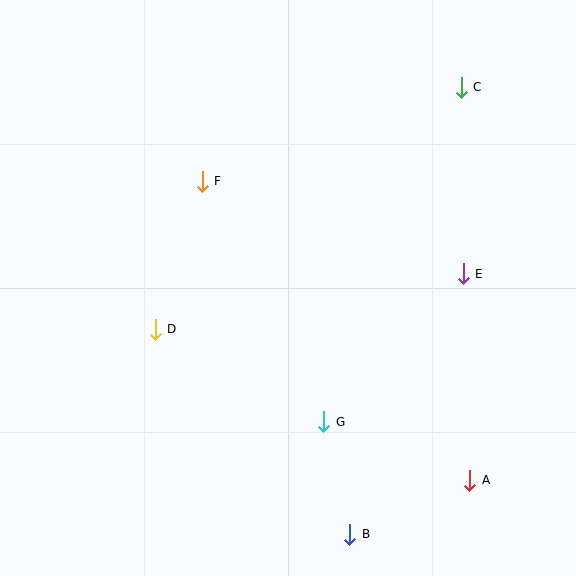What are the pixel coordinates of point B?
Point B is at (350, 534).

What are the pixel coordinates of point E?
Point E is at (463, 274).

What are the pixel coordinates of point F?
Point F is at (202, 181).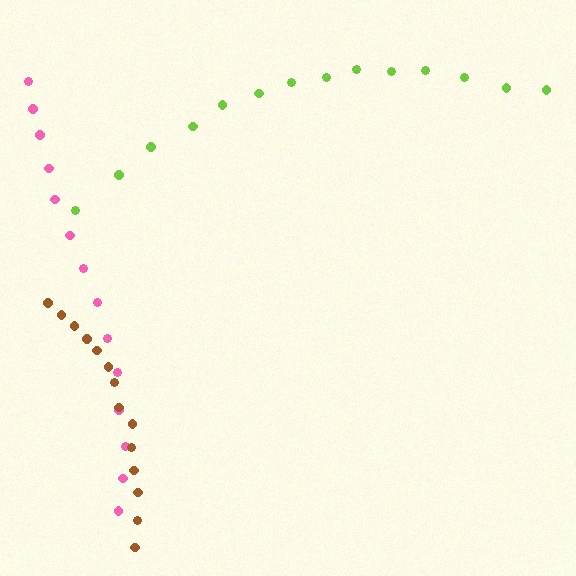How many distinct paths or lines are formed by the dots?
There are 3 distinct paths.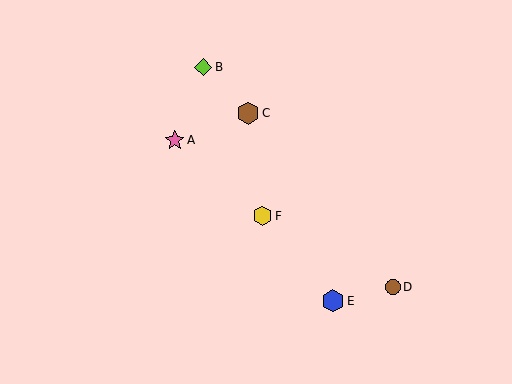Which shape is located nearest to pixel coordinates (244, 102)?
The brown hexagon (labeled C) at (248, 113) is nearest to that location.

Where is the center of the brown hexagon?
The center of the brown hexagon is at (248, 113).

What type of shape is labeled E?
Shape E is a blue hexagon.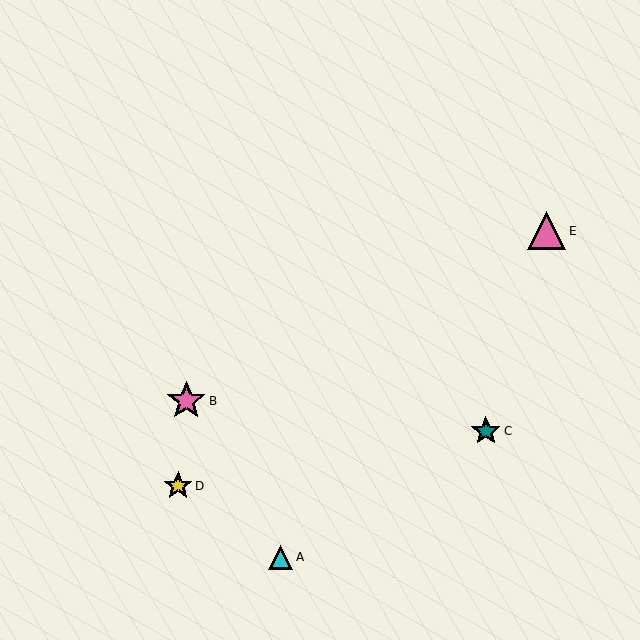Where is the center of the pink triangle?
The center of the pink triangle is at (546, 231).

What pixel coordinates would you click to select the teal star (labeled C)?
Click at (486, 431) to select the teal star C.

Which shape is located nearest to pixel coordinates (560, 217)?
The pink triangle (labeled E) at (546, 231) is nearest to that location.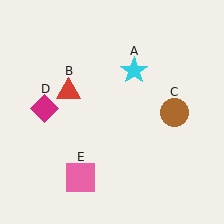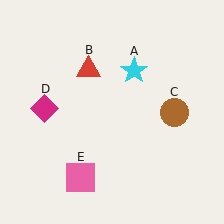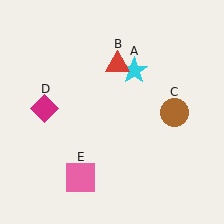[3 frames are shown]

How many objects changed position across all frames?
1 object changed position: red triangle (object B).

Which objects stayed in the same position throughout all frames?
Cyan star (object A) and brown circle (object C) and magenta diamond (object D) and pink square (object E) remained stationary.